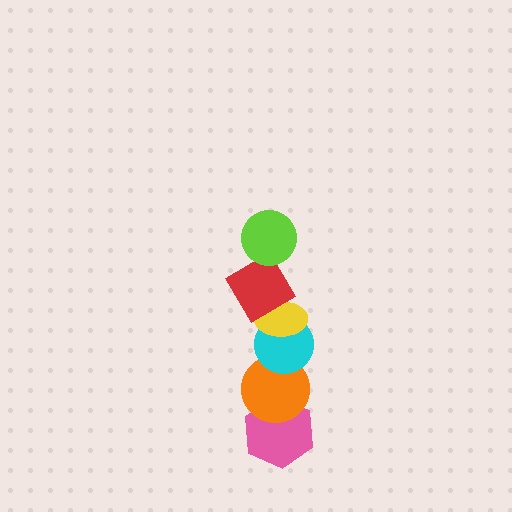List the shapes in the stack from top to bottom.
From top to bottom: the lime circle, the red diamond, the yellow ellipse, the cyan circle, the orange circle, the pink hexagon.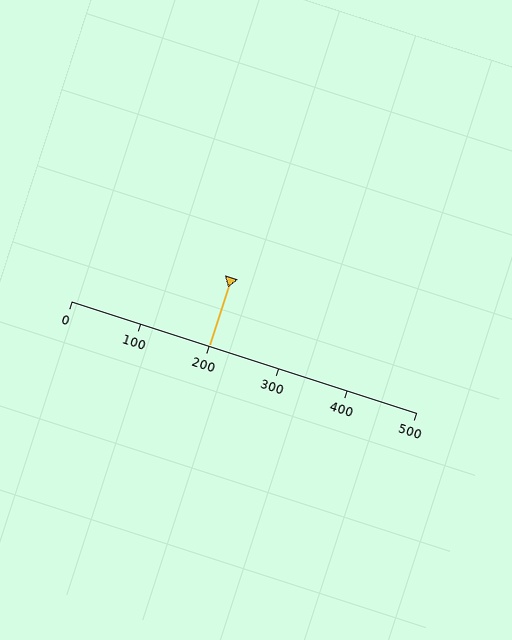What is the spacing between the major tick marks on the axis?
The major ticks are spaced 100 apart.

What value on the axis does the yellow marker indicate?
The marker indicates approximately 200.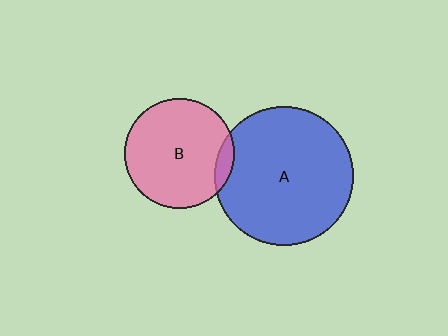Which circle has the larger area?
Circle A (blue).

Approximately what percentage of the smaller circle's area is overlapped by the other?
Approximately 10%.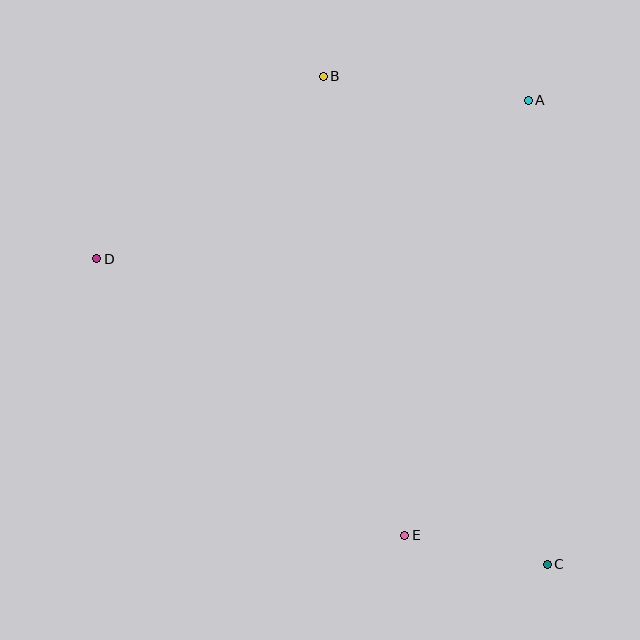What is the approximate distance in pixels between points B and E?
The distance between B and E is approximately 466 pixels.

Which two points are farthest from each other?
Points C and D are farthest from each other.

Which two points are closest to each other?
Points C and E are closest to each other.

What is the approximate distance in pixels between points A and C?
The distance between A and C is approximately 464 pixels.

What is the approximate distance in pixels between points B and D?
The distance between B and D is approximately 291 pixels.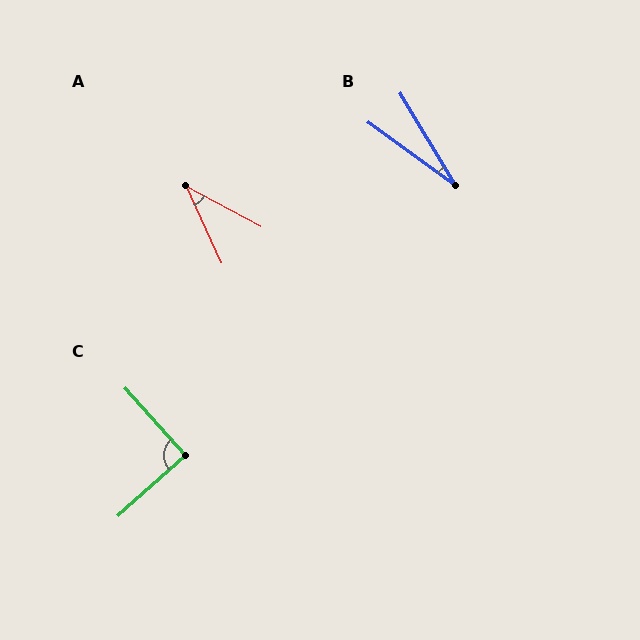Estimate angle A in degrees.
Approximately 37 degrees.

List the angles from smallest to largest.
B (23°), A (37°), C (89°).